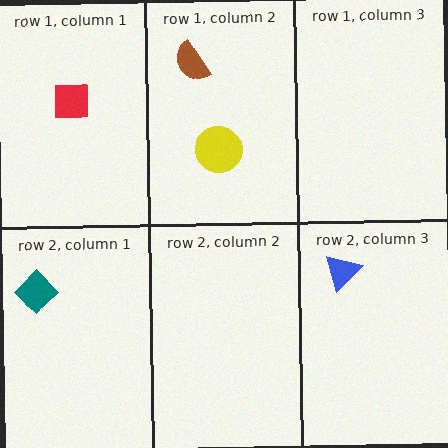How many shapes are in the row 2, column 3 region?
1.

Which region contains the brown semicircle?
The row 1, column 2 region.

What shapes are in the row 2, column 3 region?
The blue triangle.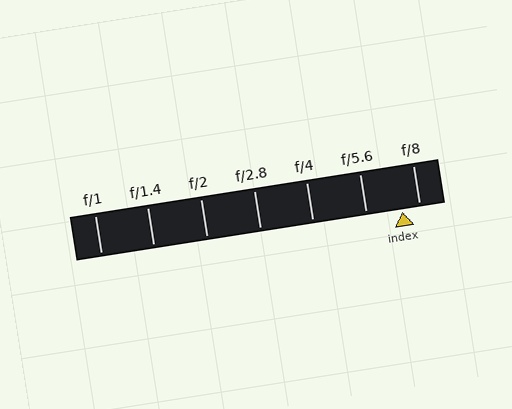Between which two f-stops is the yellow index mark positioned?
The index mark is between f/5.6 and f/8.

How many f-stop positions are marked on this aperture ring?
There are 7 f-stop positions marked.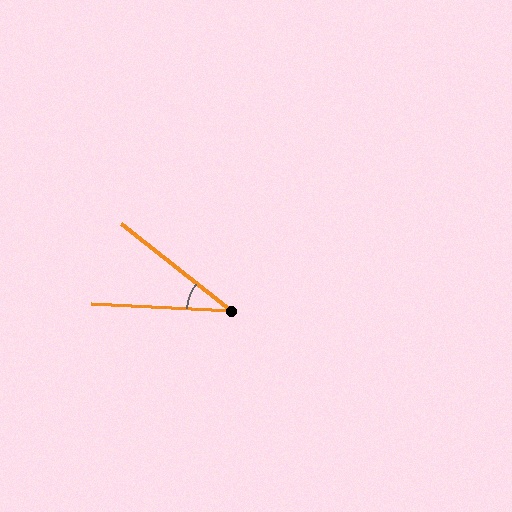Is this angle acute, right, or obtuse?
It is acute.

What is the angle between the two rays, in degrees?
Approximately 35 degrees.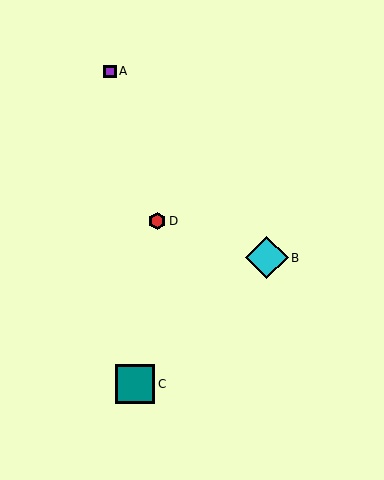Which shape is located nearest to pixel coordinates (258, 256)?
The cyan diamond (labeled B) at (267, 258) is nearest to that location.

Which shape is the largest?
The cyan diamond (labeled B) is the largest.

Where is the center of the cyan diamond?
The center of the cyan diamond is at (267, 258).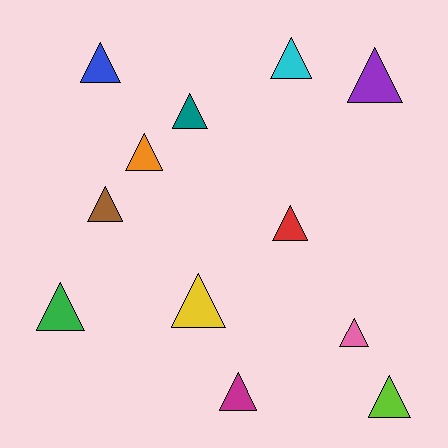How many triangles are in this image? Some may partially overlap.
There are 12 triangles.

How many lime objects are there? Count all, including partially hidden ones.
There is 1 lime object.